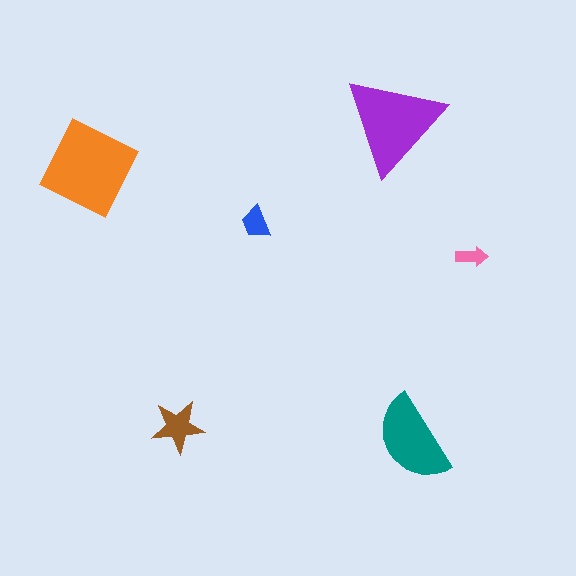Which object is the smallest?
The pink arrow.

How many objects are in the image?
There are 6 objects in the image.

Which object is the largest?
The orange square.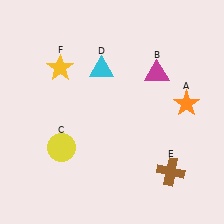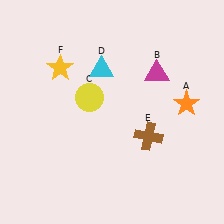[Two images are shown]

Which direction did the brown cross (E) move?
The brown cross (E) moved up.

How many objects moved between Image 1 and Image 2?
2 objects moved between the two images.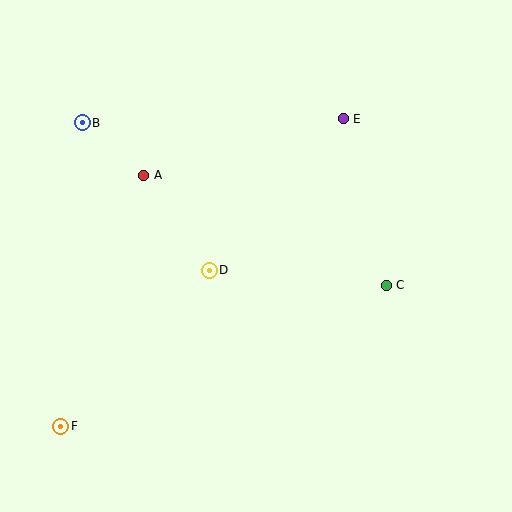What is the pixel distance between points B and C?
The distance between B and C is 345 pixels.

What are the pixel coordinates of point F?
Point F is at (61, 426).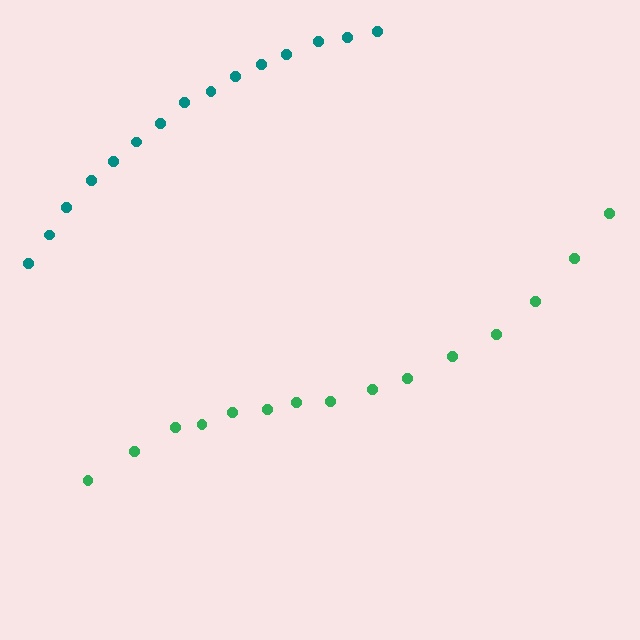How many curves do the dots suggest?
There are 2 distinct paths.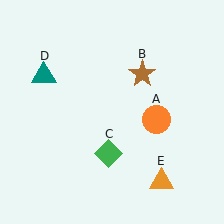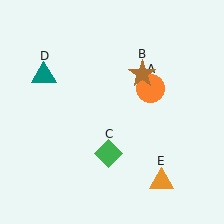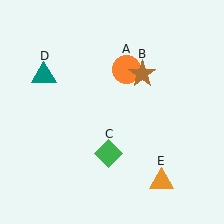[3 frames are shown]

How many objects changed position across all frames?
1 object changed position: orange circle (object A).